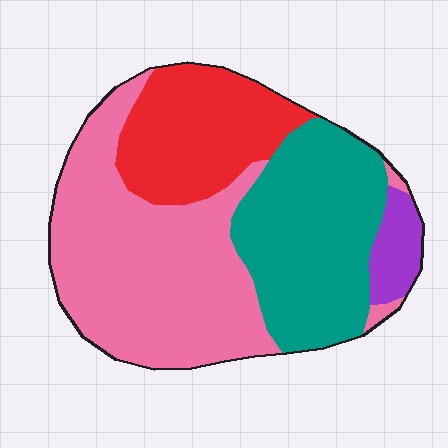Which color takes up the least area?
Purple, at roughly 5%.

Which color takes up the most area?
Pink, at roughly 45%.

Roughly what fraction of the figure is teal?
Teal takes up about one third (1/3) of the figure.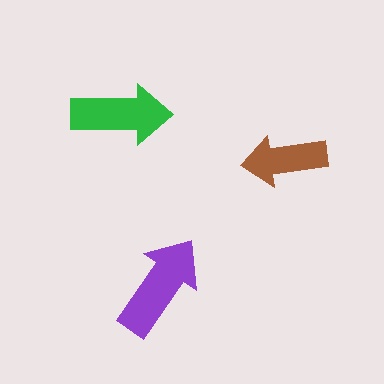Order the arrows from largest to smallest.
the purple one, the green one, the brown one.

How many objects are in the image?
There are 3 objects in the image.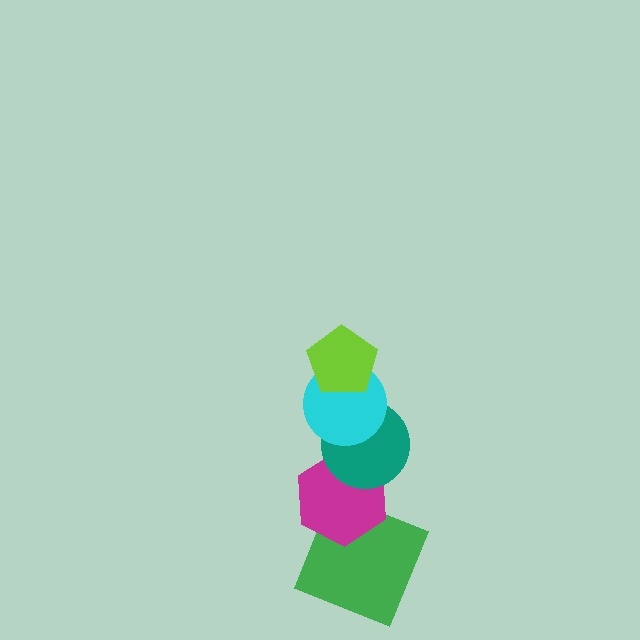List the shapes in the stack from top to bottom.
From top to bottom: the lime pentagon, the cyan circle, the teal circle, the magenta hexagon, the green square.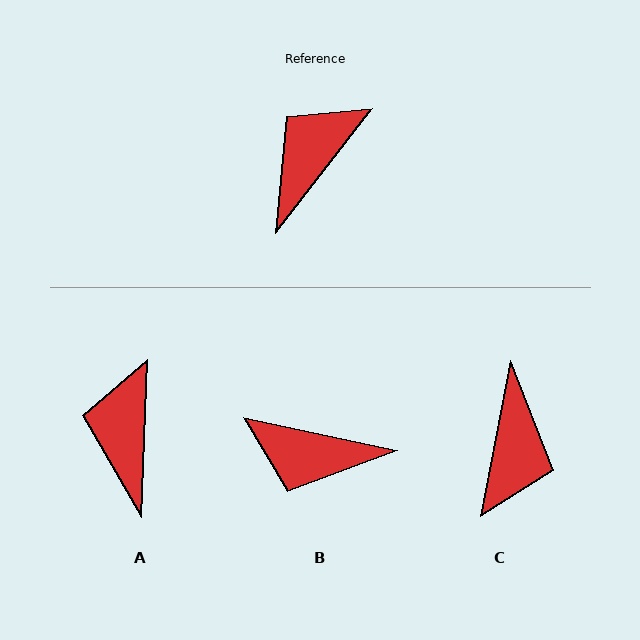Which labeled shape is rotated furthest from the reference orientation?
C, about 153 degrees away.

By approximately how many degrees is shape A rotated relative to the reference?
Approximately 36 degrees counter-clockwise.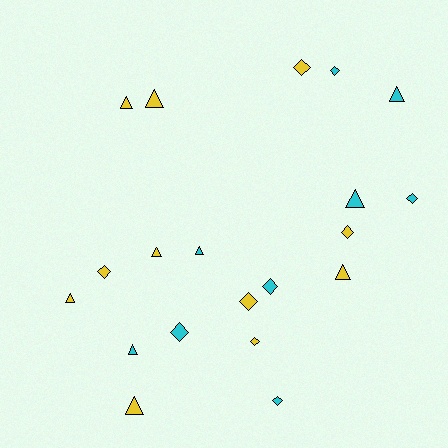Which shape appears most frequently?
Triangle, with 10 objects.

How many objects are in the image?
There are 20 objects.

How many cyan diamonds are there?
There are 5 cyan diamonds.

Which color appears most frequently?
Yellow, with 11 objects.